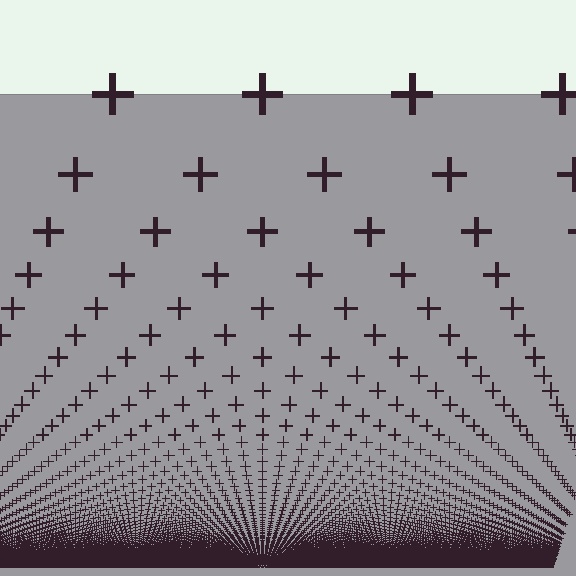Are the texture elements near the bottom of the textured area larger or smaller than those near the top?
Smaller. The gradient is inverted — elements near the bottom are smaller and denser.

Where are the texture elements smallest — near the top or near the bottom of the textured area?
Near the bottom.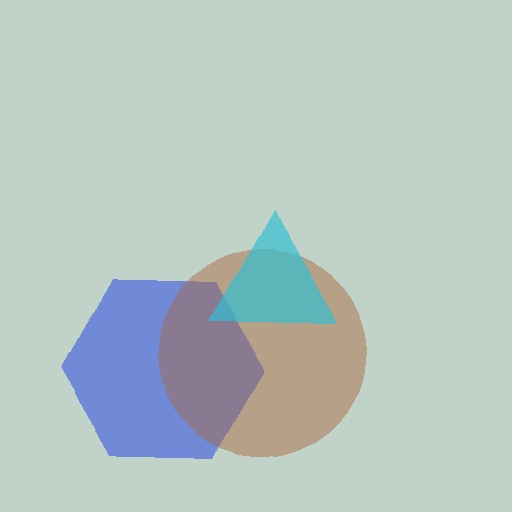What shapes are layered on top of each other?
The layered shapes are: a blue hexagon, a brown circle, a cyan triangle.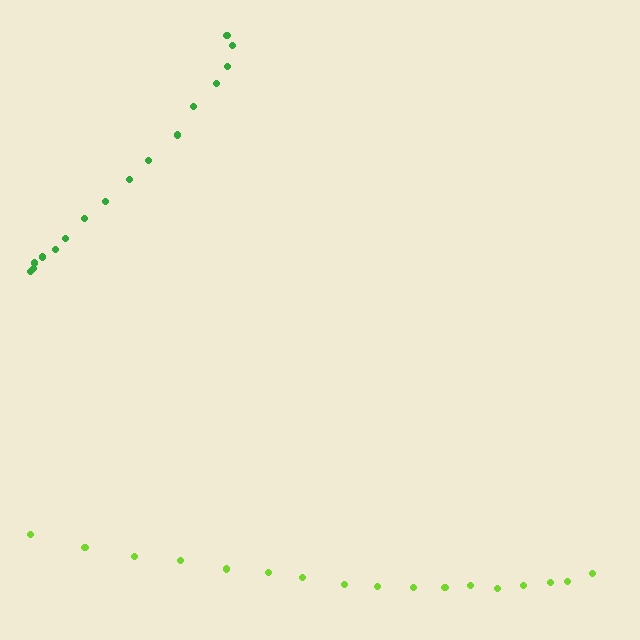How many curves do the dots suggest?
There are 2 distinct paths.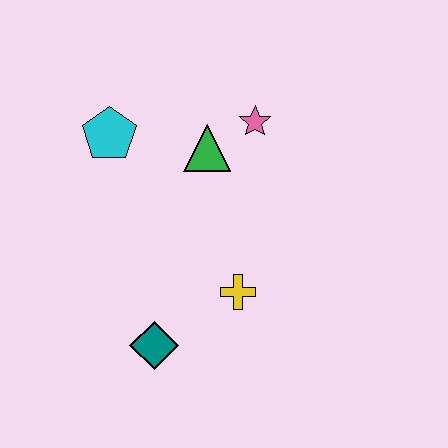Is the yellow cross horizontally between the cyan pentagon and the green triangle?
No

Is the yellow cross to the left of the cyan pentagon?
No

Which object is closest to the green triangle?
The pink star is closest to the green triangle.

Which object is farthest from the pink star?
The teal diamond is farthest from the pink star.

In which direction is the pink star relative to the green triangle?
The pink star is to the right of the green triangle.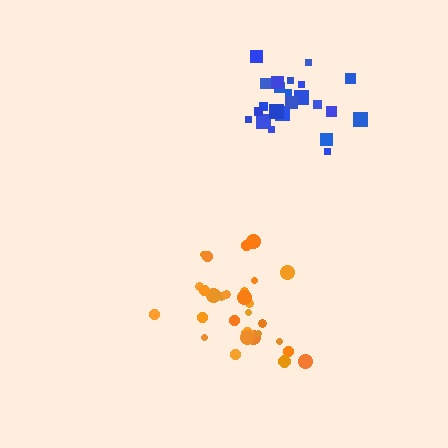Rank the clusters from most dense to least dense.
blue, orange.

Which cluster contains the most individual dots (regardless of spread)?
Orange (29).